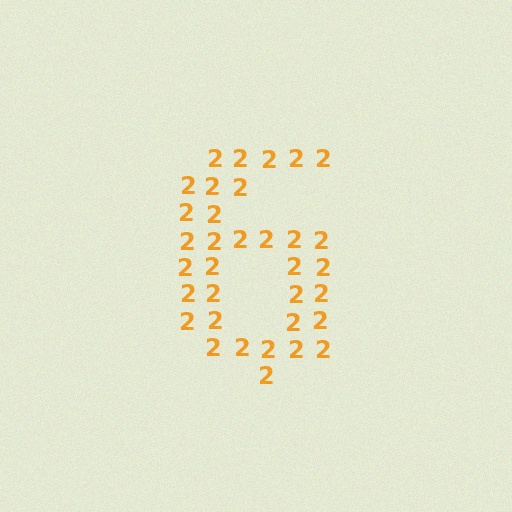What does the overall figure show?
The overall figure shows the digit 6.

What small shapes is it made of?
It is made of small digit 2's.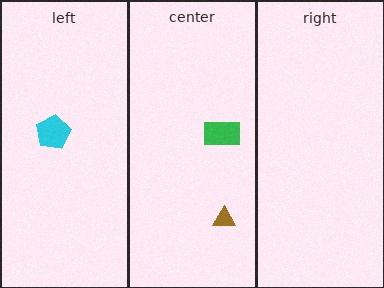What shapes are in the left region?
The cyan pentagon.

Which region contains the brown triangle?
The center region.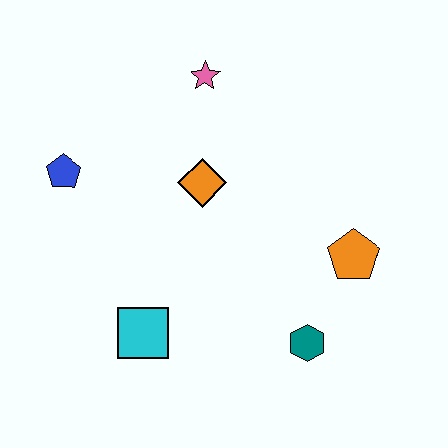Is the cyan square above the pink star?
No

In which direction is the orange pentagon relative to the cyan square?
The orange pentagon is to the right of the cyan square.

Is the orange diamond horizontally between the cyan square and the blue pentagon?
No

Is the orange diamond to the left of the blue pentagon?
No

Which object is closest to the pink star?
The orange diamond is closest to the pink star.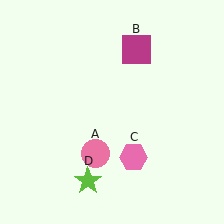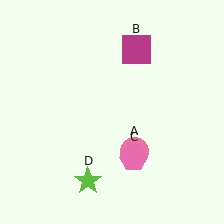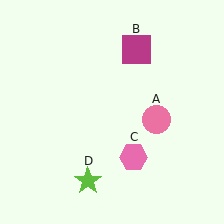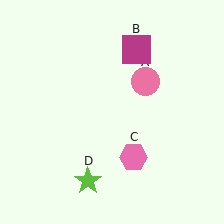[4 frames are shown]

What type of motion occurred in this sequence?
The pink circle (object A) rotated counterclockwise around the center of the scene.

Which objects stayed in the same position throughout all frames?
Magenta square (object B) and pink hexagon (object C) and lime star (object D) remained stationary.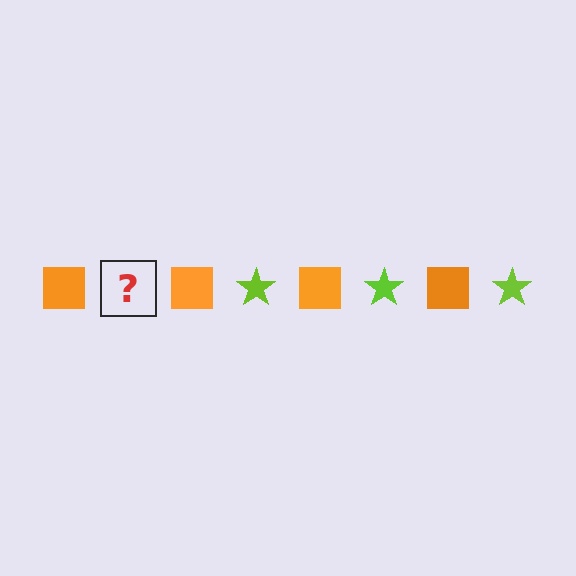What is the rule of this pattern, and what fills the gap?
The rule is that the pattern alternates between orange square and lime star. The gap should be filled with a lime star.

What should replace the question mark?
The question mark should be replaced with a lime star.